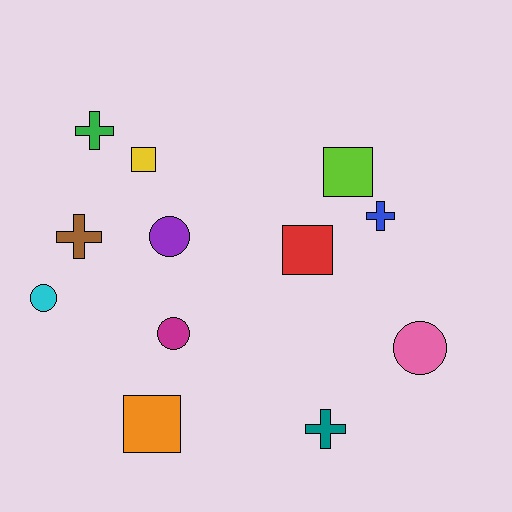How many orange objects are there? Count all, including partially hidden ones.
There is 1 orange object.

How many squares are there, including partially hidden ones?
There are 4 squares.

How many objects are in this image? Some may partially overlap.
There are 12 objects.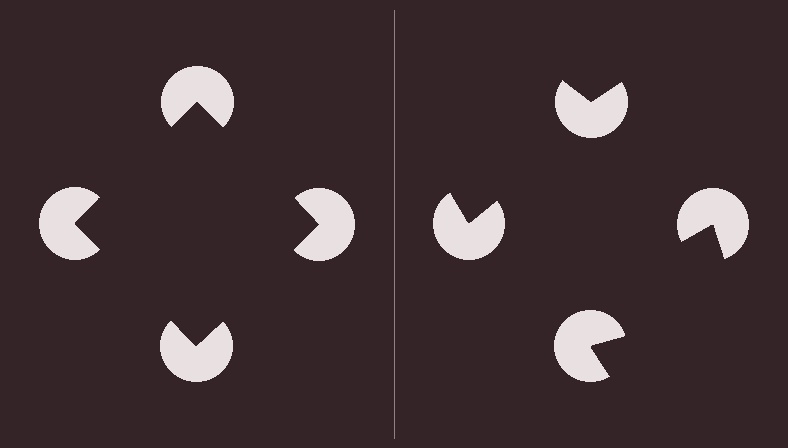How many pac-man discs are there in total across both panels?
8 — 4 on each side.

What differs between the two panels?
The pac-man discs are positioned identically on both sides; only the wedge orientations differ. On the left they align to a square; on the right they are misaligned.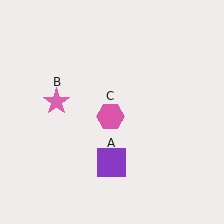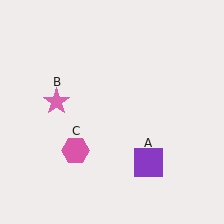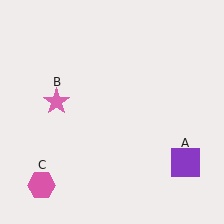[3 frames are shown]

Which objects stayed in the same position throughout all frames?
Pink star (object B) remained stationary.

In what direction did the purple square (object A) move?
The purple square (object A) moved right.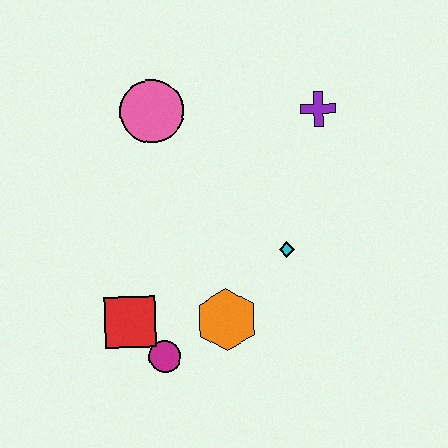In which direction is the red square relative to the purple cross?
The red square is below the purple cross.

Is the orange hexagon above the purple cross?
No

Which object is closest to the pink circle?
The purple cross is closest to the pink circle.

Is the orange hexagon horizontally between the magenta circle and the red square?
No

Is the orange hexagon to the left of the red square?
No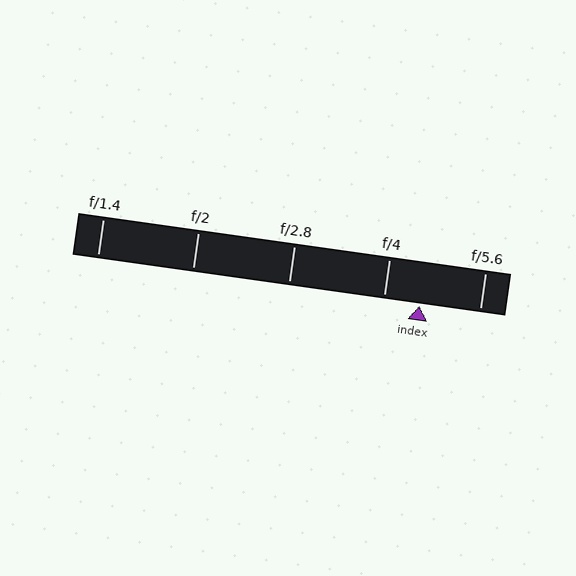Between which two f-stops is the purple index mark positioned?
The index mark is between f/4 and f/5.6.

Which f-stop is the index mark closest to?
The index mark is closest to f/4.